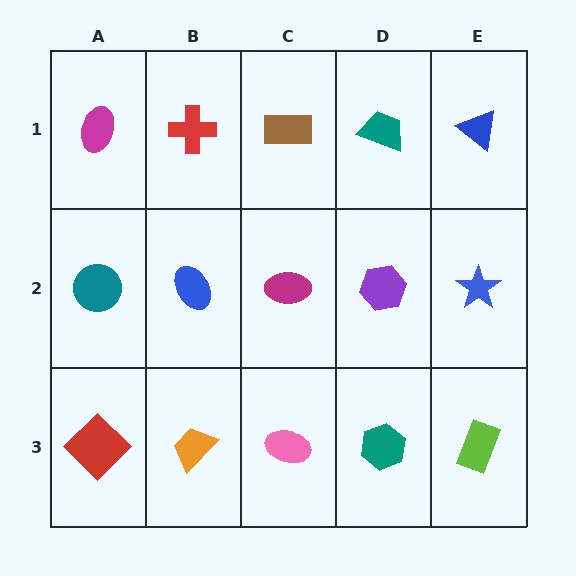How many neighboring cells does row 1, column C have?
3.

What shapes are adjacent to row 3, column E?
A blue star (row 2, column E), a teal hexagon (row 3, column D).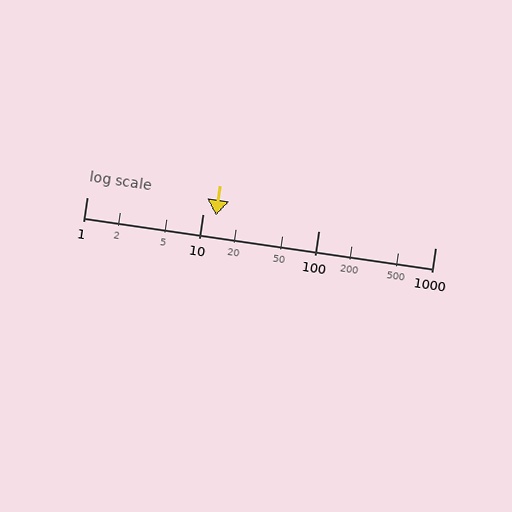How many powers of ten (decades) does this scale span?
The scale spans 3 decades, from 1 to 1000.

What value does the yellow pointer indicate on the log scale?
The pointer indicates approximately 13.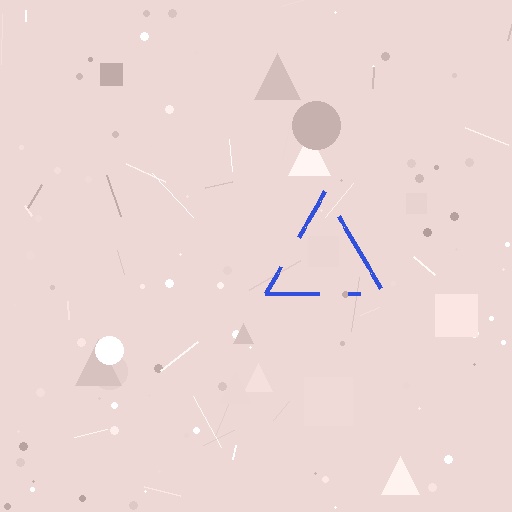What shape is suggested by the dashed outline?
The dashed outline suggests a triangle.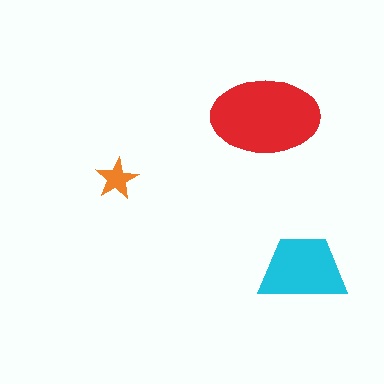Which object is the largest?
The red ellipse.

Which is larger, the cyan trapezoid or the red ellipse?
The red ellipse.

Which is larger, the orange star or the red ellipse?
The red ellipse.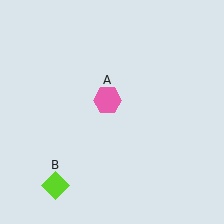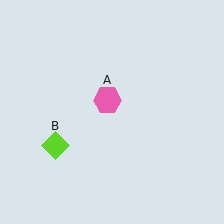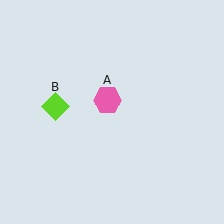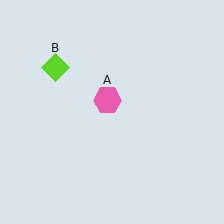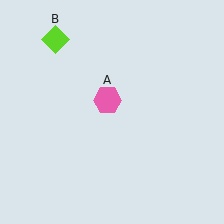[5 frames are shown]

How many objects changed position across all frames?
1 object changed position: lime diamond (object B).